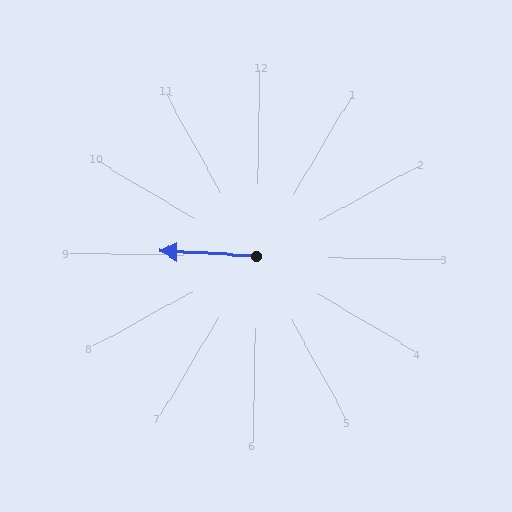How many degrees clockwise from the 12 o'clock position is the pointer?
Approximately 272 degrees.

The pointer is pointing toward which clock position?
Roughly 9 o'clock.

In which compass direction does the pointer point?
West.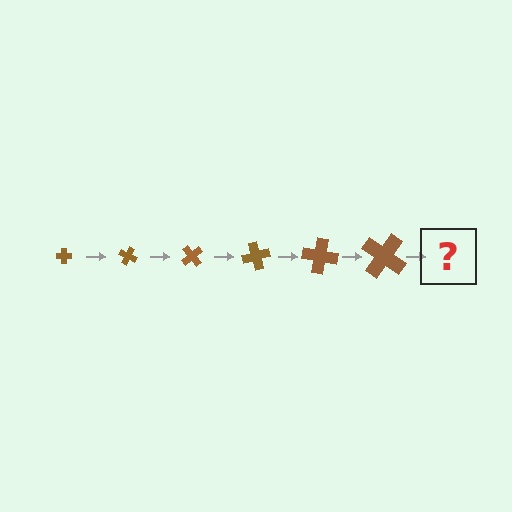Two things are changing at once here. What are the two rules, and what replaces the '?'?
The two rules are that the cross grows larger each step and it rotates 25 degrees each step. The '?' should be a cross, larger than the previous one and rotated 150 degrees from the start.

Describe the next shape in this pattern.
It should be a cross, larger than the previous one and rotated 150 degrees from the start.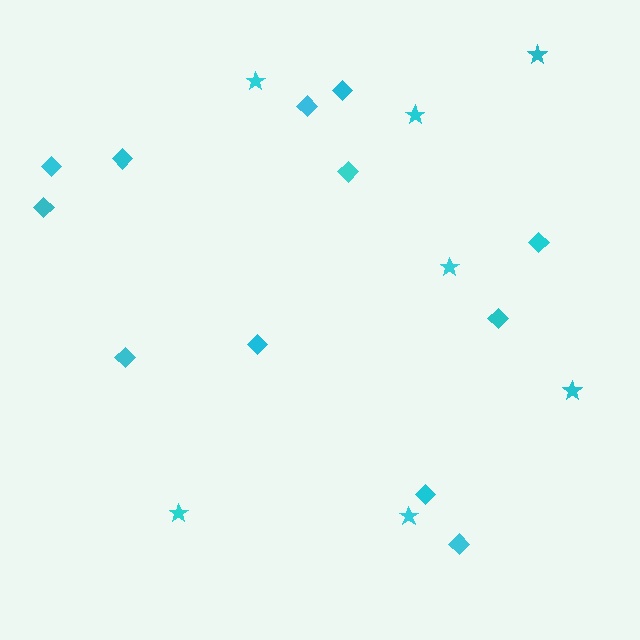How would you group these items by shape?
There are 2 groups: one group of stars (7) and one group of diamonds (12).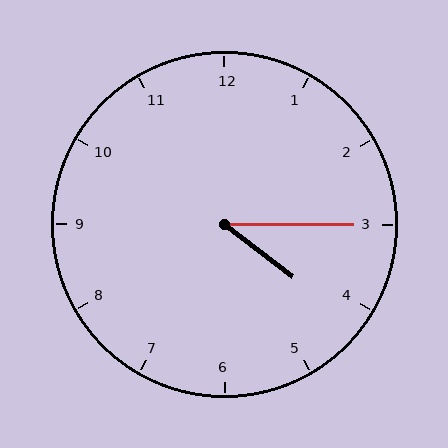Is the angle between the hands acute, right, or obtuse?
It is acute.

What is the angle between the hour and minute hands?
Approximately 38 degrees.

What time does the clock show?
4:15.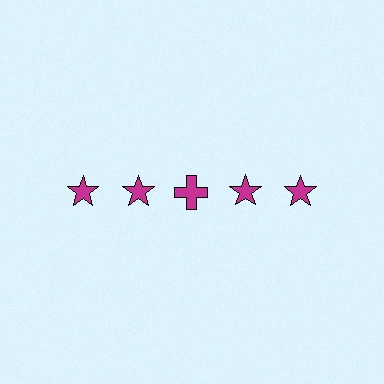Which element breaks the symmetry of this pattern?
The magenta cross in the top row, center column breaks the symmetry. All other shapes are magenta stars.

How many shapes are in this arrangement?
There are 5 shapes arranged in a grid pattern.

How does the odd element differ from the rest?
It has a different shape: cross instead of star.